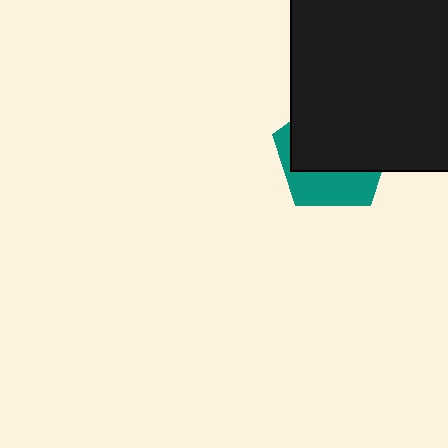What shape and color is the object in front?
The object in front is a black rectangle.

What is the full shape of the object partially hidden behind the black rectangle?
The partially hidden object is a teal pentagon.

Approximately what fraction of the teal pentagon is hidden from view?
Roughly 64% of the teal pentagon is hidden behind the black rectangle.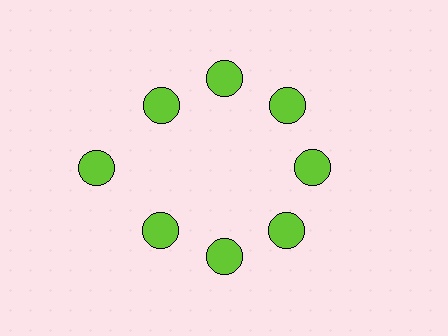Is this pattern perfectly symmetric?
No. The 8 lime circles are arranged in a ring, but one element near the 9 o'clock position is pushed outward from the center, breaking the 8-fold rotational symmetry.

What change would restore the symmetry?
The symmetry would be restored by moving it inward, back onto the ring so that all 8 circles sit at equal angles and equal distance from the center.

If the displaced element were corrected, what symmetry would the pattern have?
It would have 8-fold rotational symmetry — the pattern would map onto itself every 45 degrees.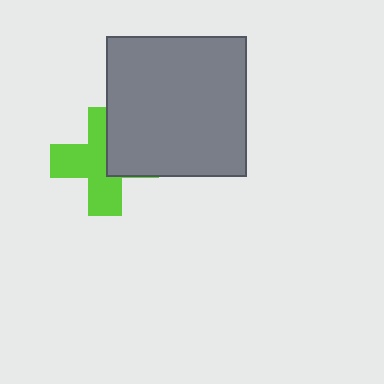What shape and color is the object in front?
The object in front is a gray square.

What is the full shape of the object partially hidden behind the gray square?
The partially hidden object is a lime cross.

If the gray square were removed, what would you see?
You would see the complete lime cross.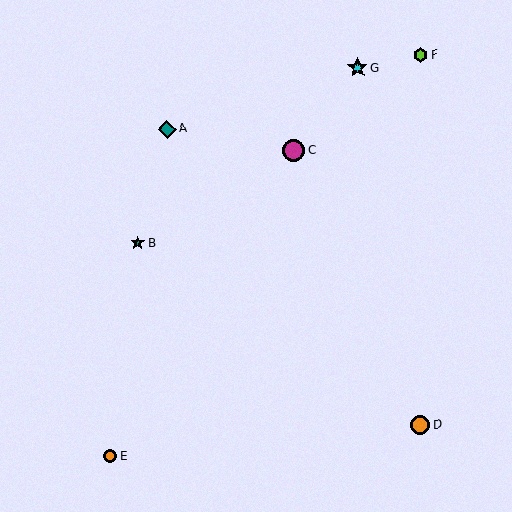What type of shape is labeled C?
Shape C is a magenta circle.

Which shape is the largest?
The magenta circle (labeled C) is the largest.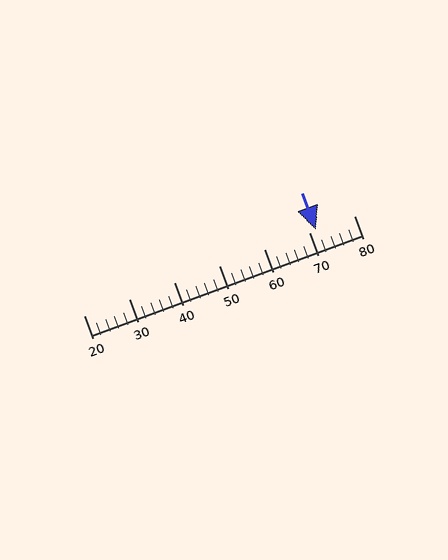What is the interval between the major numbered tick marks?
The major tick marks are spaced 10 units apart.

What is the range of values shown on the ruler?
The ruler shows values from 20 to 80.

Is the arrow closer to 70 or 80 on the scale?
The arrow is closer to 70.